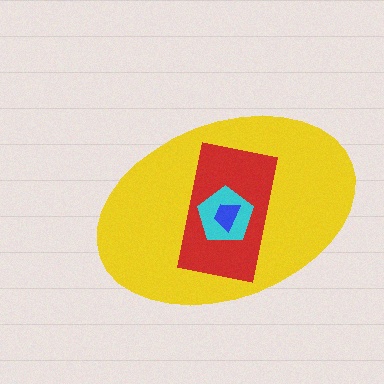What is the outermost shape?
The yellow ellipse.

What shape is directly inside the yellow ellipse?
The red rectangle.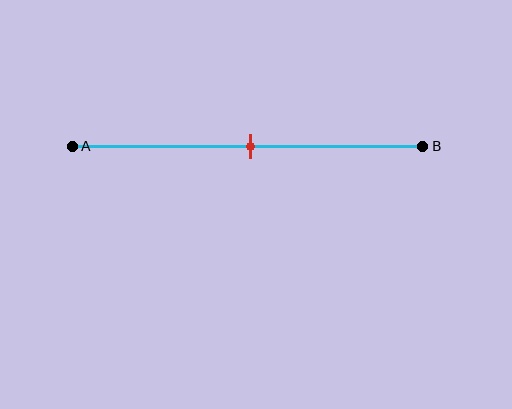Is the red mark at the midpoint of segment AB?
Yes, the mark is approximately at the midpoint.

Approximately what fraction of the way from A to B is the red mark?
The red mark is approximately 50% of the way from A to B.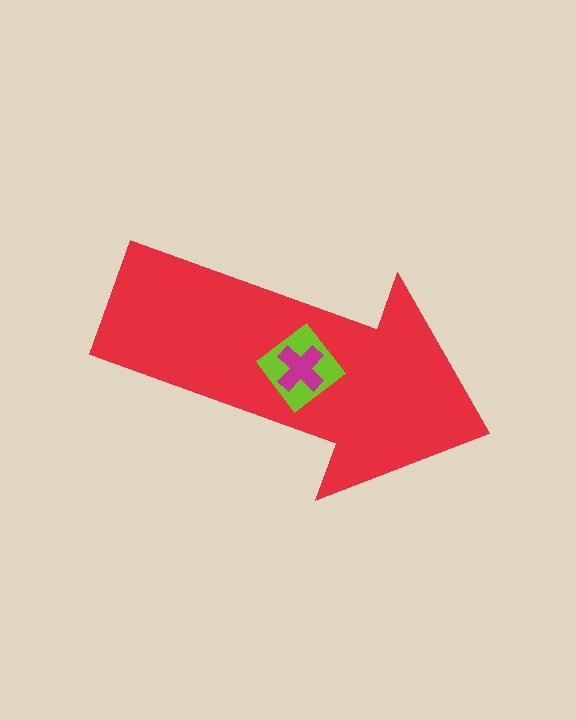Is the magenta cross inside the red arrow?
Yes.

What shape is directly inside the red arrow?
The lime diamond.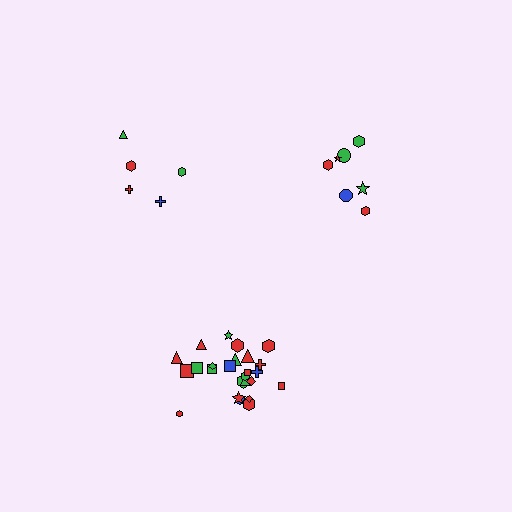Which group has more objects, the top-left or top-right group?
The top-right group.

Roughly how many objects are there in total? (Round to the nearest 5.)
Roughly 35 objects in total.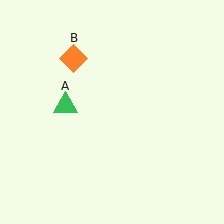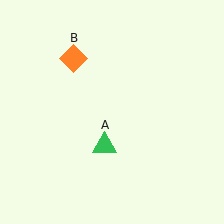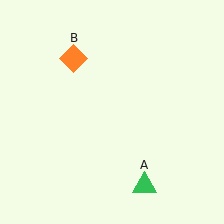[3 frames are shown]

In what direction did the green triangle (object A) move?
The green triangle (object A) moved down and to the right.